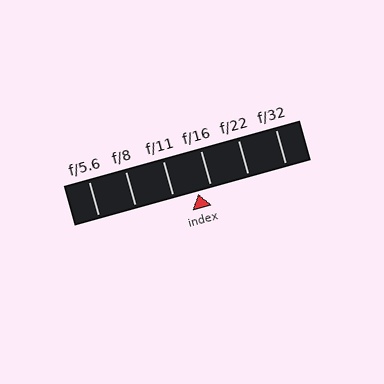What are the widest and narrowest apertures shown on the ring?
The widest aperture shown is f/5.6 and the narrowest is f/32.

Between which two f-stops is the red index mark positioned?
The index mark is between f/11 and f/16.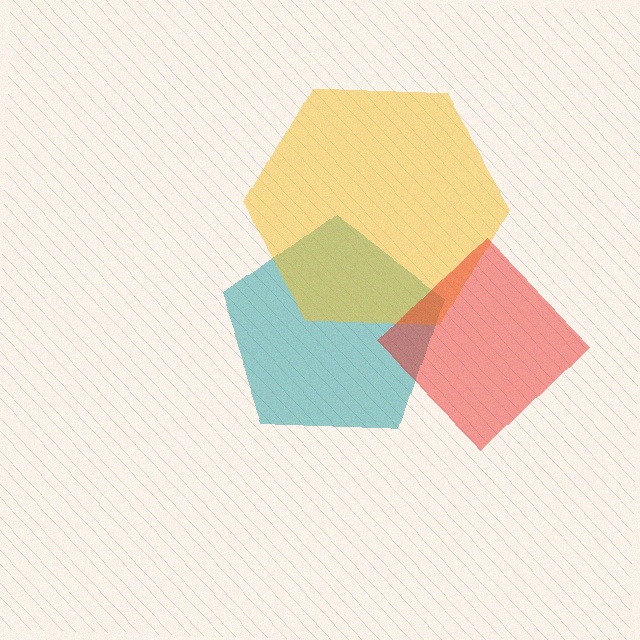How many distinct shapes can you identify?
There are 3 distinct shapes: a teal pentagon, a yellow hexagon, a red diamond.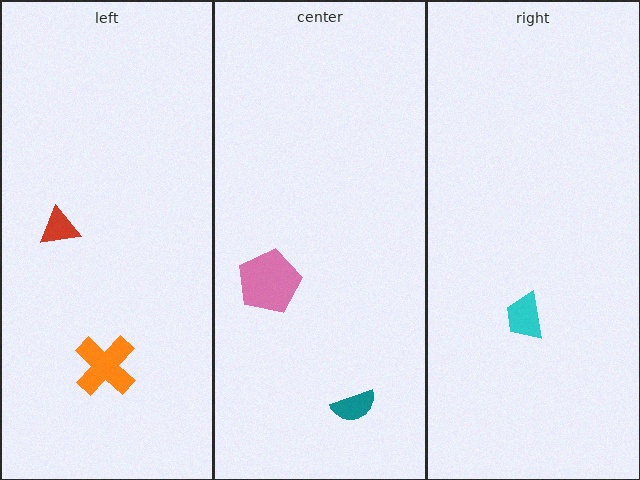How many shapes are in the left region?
2.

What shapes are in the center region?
The teal semicircle, the pink pentagon.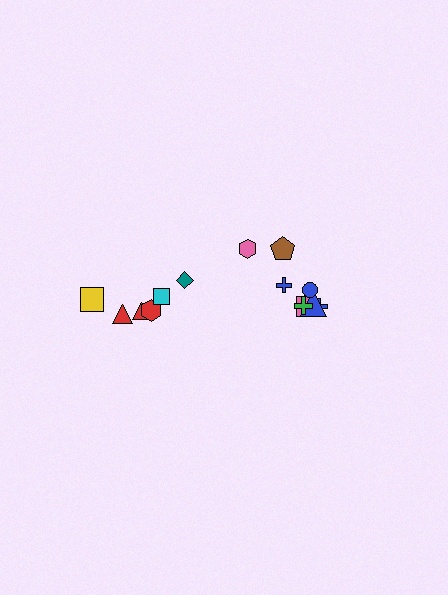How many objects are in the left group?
There are 6 objects.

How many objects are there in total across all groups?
There are 14 objects.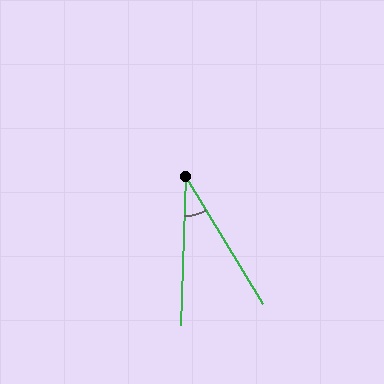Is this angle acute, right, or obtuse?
It is acute.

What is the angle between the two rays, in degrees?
Approximately 33 degrees.